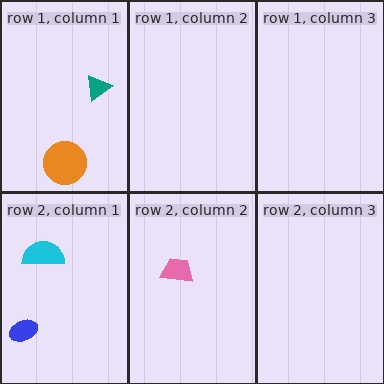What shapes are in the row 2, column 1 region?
The cyan semicircle, the blue ellipse.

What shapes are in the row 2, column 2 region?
The pink trapezoid.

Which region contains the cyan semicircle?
The row 2, column 1 region.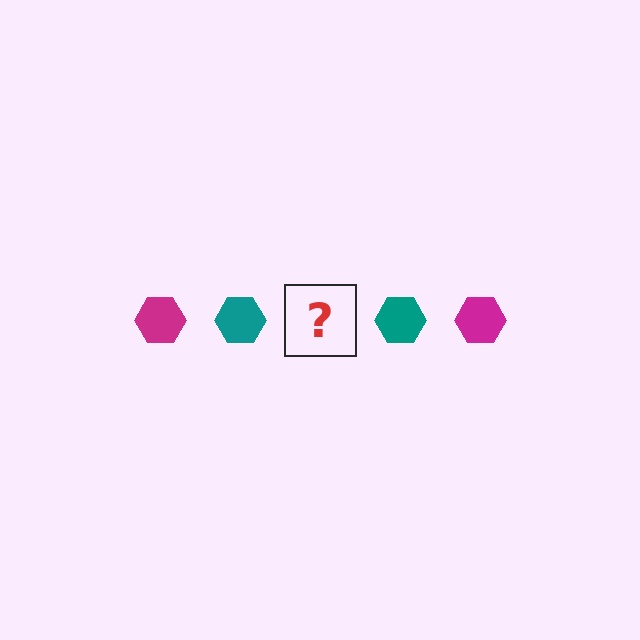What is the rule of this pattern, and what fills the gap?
The rule is that the pattern cycles through magenta, teal hexagons. The gap should be filled with a magenta hexagon.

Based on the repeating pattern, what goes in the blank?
The blank should be a magenta hexagon.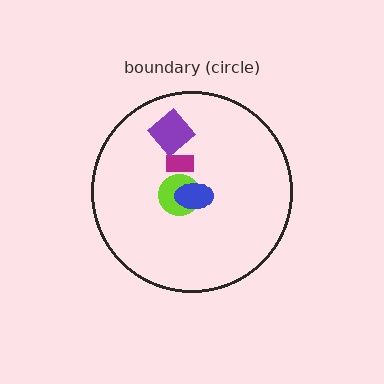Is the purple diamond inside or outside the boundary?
Inside.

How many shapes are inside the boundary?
4 inside, 0 outside.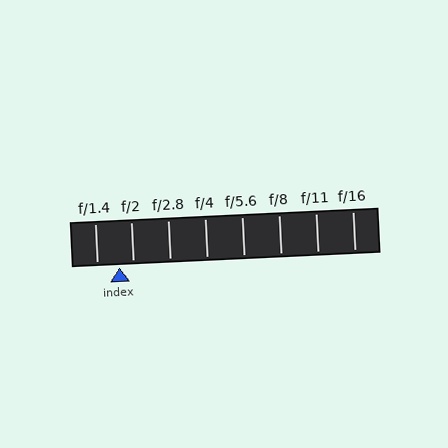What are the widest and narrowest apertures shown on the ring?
The widest aperture shown is f/1.4 and the narrowest is f/16.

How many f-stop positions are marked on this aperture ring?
There are 8 f-stop positions marked.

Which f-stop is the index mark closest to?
The index mark is closest to f/2.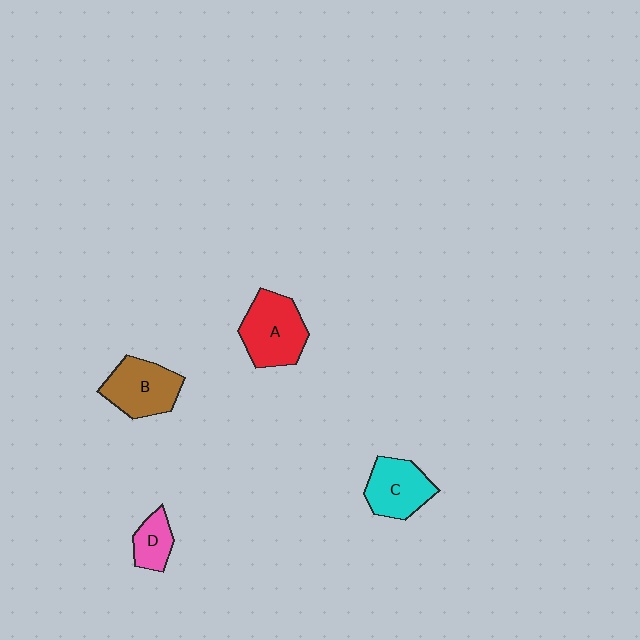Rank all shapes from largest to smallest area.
From largest to smallest: A (red), B (brown), C (cyan), D (pink).